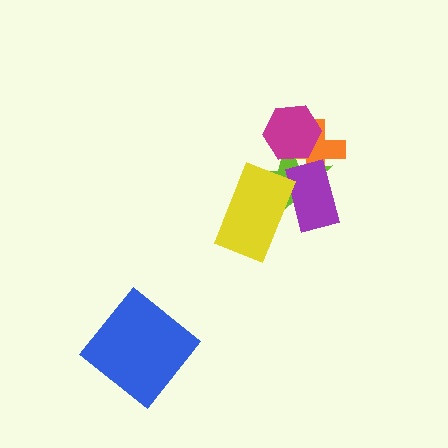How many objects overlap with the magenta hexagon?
2 objects overlap with the magenta hexagon.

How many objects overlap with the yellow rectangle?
2 objects overlap with the yellow rectangle.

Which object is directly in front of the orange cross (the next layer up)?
The lime star is directly in front of the orange cross.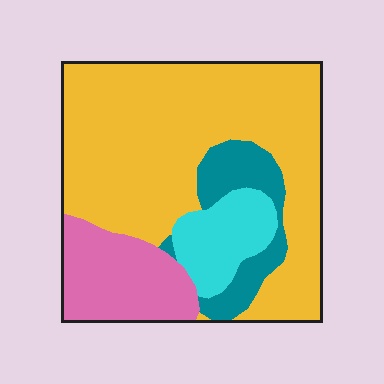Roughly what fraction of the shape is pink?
Pink takes up about one sixth (1/6) of the shape.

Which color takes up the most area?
Yellow, at roughly 60%.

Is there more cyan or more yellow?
Yellow.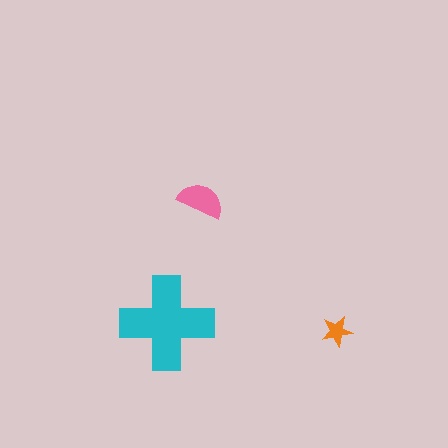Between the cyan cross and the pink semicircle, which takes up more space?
The cyan cross.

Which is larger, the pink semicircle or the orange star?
The pink semicircle.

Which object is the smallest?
The orange star.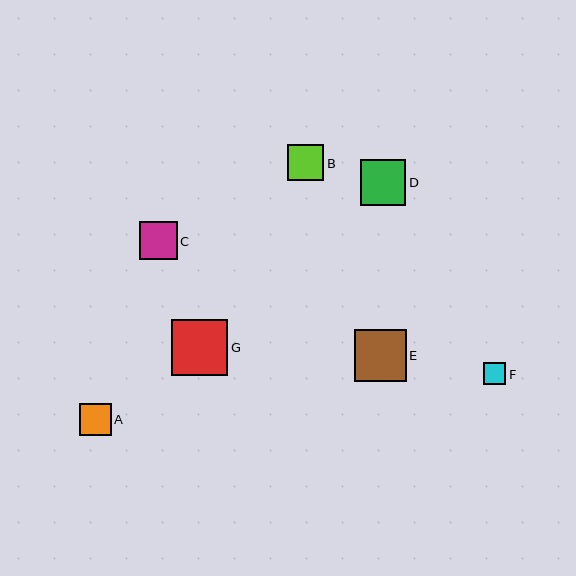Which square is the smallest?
Square F is the smallest with a size of approximately 22 pixels.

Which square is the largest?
Square G is the largest with a size of approximately 56 pixels.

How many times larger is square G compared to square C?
Square G is approximately 1.5 times the size of square C.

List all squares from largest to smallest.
From largest to smallest: G, E, D, C, B, A, F.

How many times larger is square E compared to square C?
Square E is approximately 1.4 times the size of square C.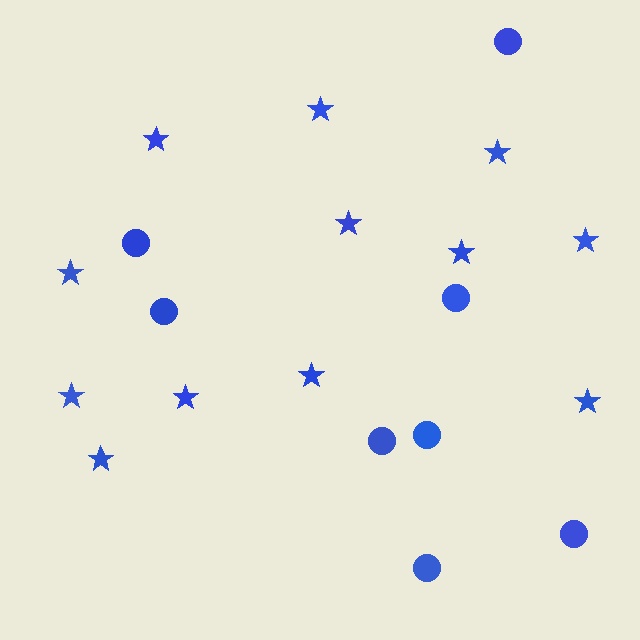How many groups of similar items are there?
There are 2 groups: one group of circles (8) and one group of stars (12).